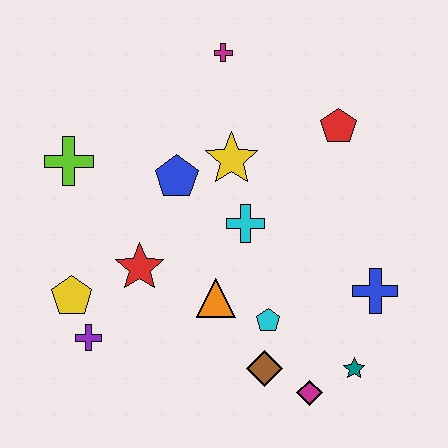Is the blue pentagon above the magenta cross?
No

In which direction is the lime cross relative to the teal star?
The lime cross is to the left of the teal star.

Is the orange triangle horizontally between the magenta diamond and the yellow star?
No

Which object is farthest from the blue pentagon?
The teal star is farthest from the blue pentagon.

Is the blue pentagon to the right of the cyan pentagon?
No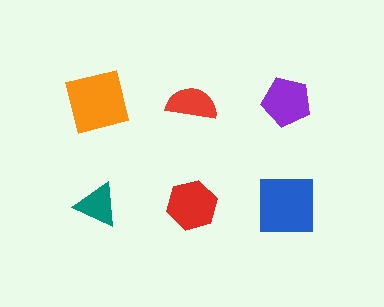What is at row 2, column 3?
A blue square.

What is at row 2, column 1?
A teal triangle.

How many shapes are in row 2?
3 shapes.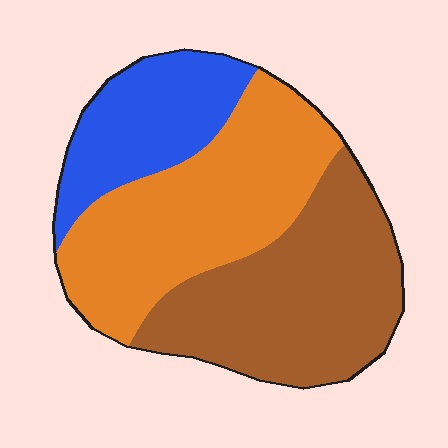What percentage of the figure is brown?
Brown takes up about two fifths (2/5) of the figure.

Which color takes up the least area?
Blue, at roughly 20%.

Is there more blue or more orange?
Orange.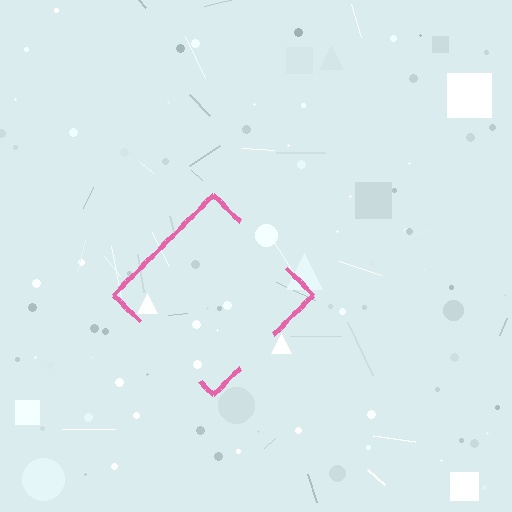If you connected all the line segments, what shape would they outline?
They would outline a diamond.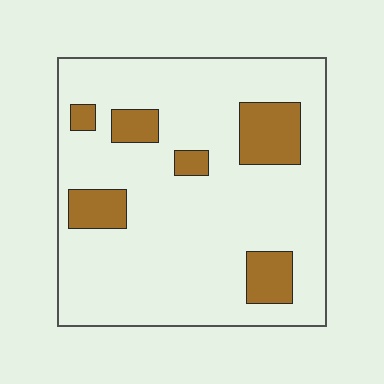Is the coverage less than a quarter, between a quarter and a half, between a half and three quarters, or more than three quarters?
Less than a quarter.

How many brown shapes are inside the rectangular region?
6.